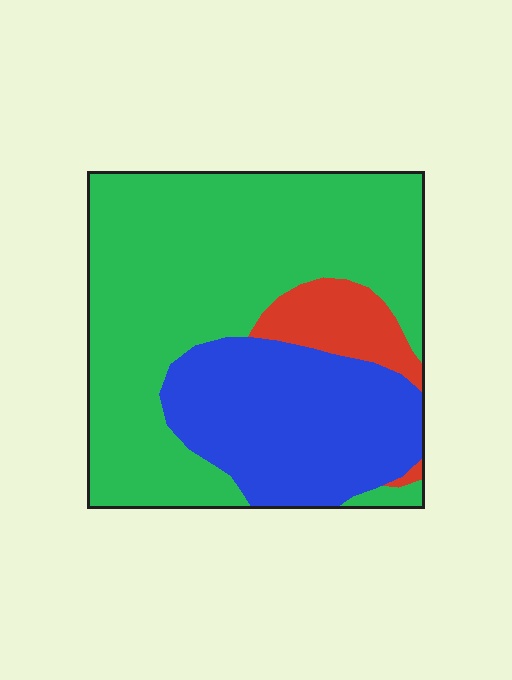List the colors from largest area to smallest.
From largest to smallest: green, blue, red.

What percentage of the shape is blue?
Blue covers 30% of the shape.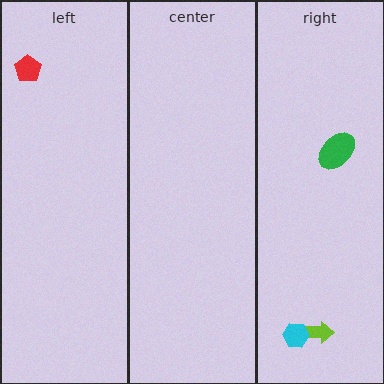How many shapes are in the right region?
3.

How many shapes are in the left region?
1.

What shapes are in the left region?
The red pentagon.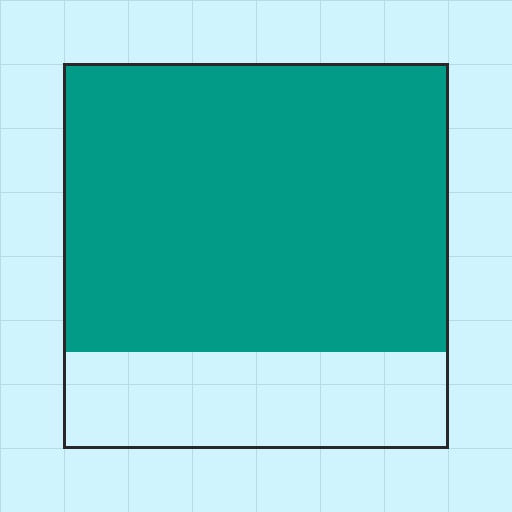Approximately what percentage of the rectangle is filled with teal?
Approximately 75%.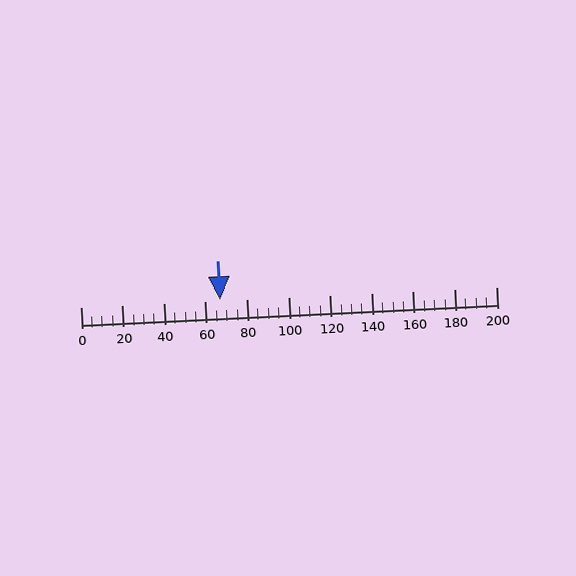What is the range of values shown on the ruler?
The ruler shows values from 0 to 200.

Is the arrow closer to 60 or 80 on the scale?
The arrow is closer to 60.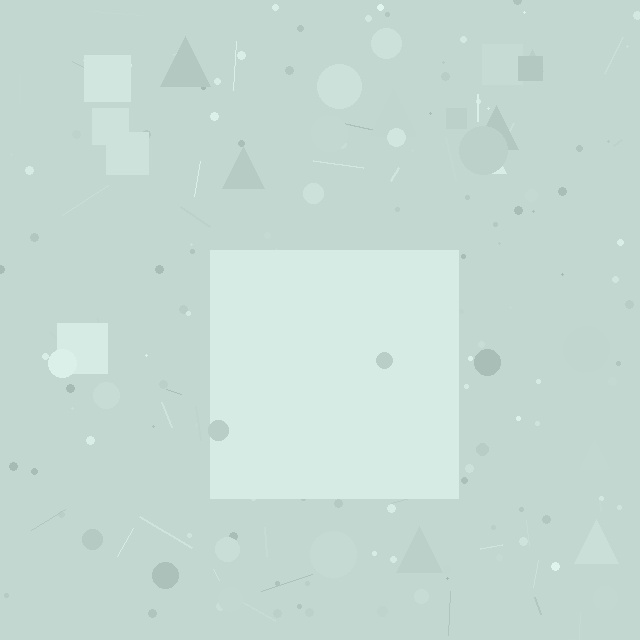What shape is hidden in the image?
A square is hidden in the image.